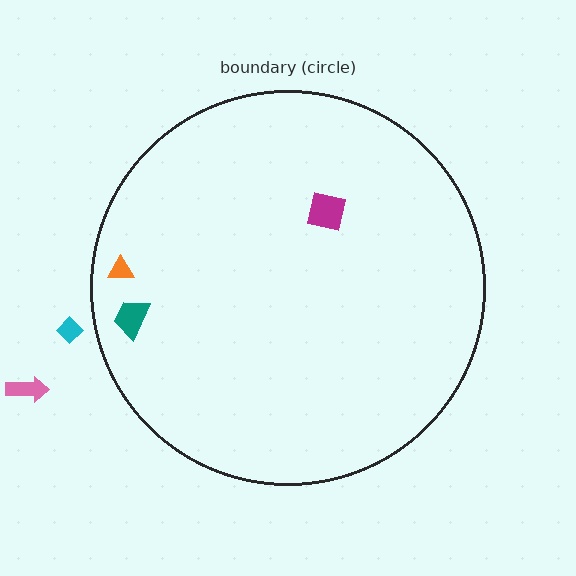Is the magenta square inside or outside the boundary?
Inside.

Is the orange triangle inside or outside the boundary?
Inside.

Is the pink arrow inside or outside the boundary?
Outside.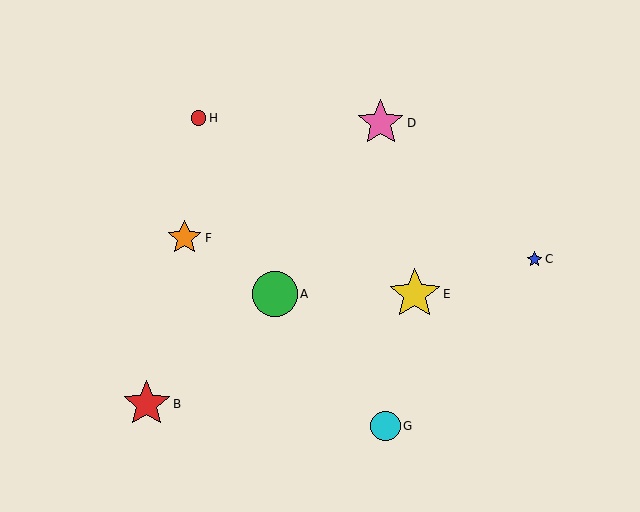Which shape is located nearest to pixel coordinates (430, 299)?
The yellow star (labeled E) at (415, 294) is nearest to that location.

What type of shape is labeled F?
Shape F is an orange star.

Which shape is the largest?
The yellow star (labeled E) is the largest.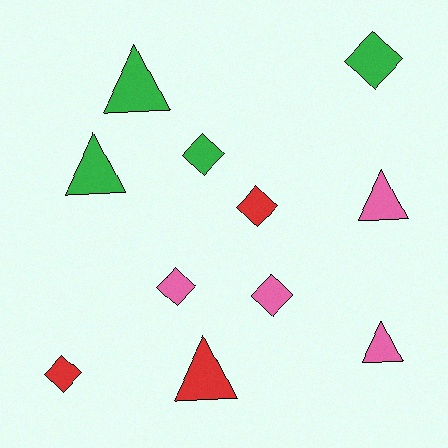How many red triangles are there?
There is 1 red triangle.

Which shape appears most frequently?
Diamond, with 6 objects.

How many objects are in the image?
There are 11 objects.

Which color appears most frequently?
Pink, with 4 objects.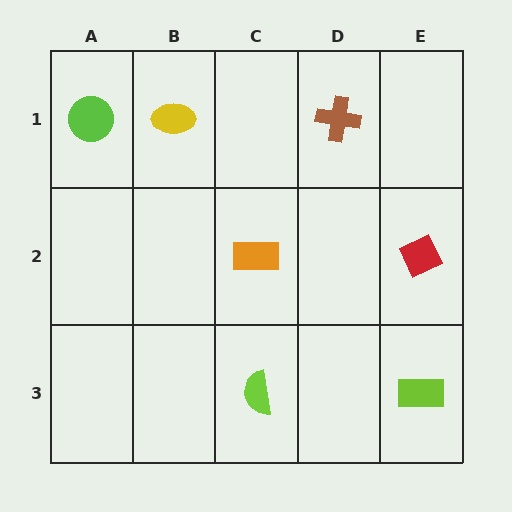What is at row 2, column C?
An orange rectangle.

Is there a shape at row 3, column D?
No, that cell is empty.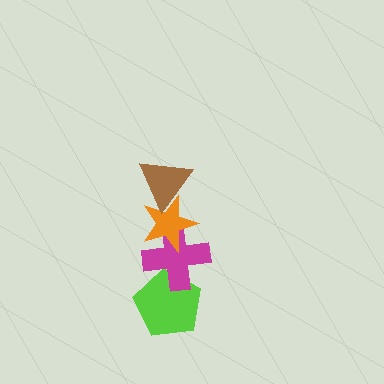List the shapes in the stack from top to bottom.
From top to bottom: the brown triangle, the orange star, the magenta cross, the lime pentagon.